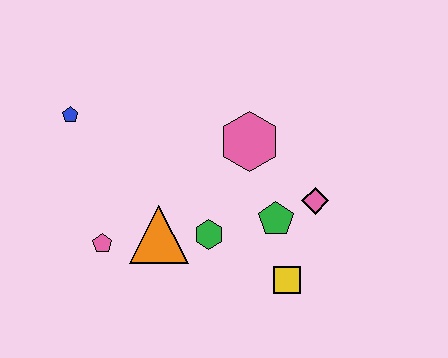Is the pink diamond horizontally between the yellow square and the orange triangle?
No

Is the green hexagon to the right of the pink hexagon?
No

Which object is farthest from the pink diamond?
The blue pentagon is farthest from the pink diamond.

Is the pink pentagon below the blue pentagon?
Yes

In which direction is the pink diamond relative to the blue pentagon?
The pink diamond is to the right of the blue pentagon.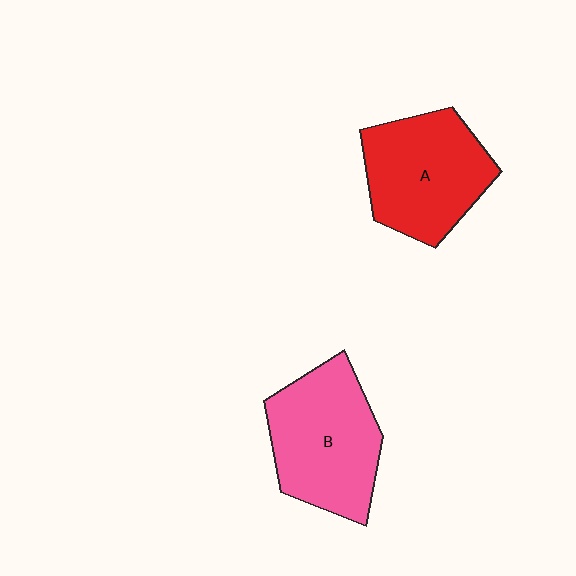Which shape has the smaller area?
Shape A (red).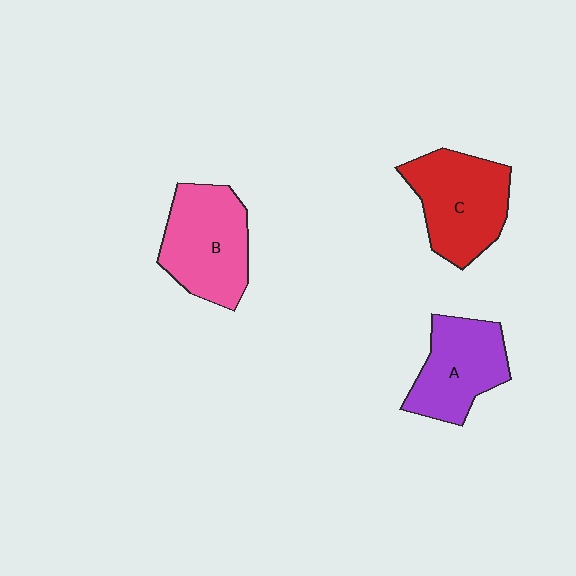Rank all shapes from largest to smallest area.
From largest to smallest: B (pink), C (red), A (purple).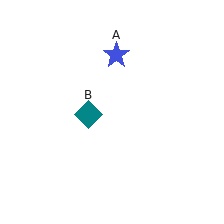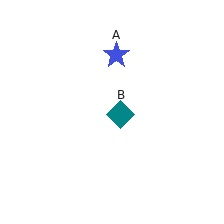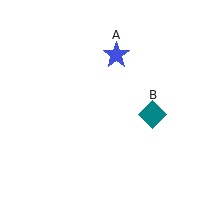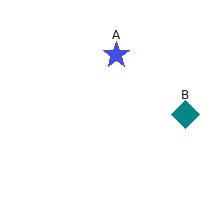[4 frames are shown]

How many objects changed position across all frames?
1 object changed position: teal diamond (object B).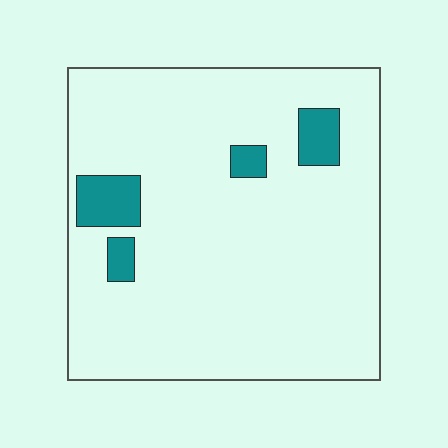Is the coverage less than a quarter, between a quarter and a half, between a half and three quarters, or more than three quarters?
Less than a quarter.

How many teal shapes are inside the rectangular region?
4.